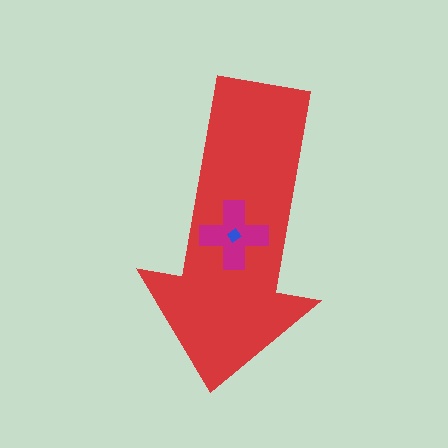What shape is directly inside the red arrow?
The magenta cross.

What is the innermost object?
The blue diamond.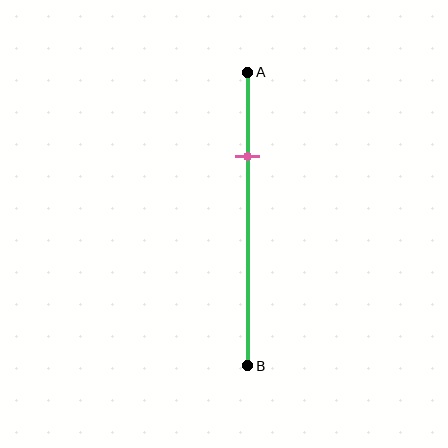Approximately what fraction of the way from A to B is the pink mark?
The pink mark is approximately 30% of the way from A to B.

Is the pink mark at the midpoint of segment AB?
No, the mark is at about 30% from A, not at the 50% midpoint.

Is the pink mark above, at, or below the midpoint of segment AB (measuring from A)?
The pink mark is above the midpoint of segment AB.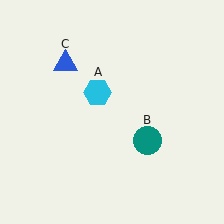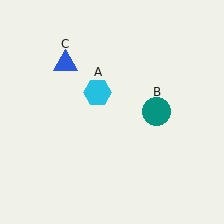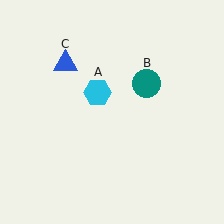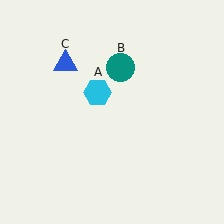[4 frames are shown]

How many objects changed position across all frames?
1 object changed position: teal circle (object B).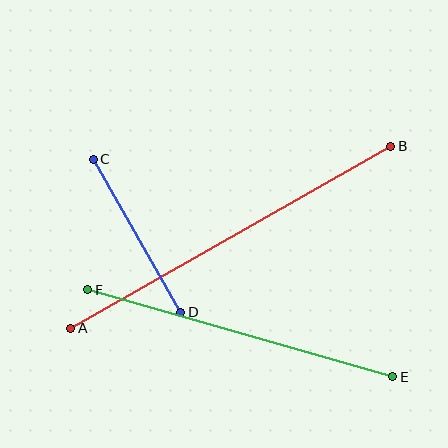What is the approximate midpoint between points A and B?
The midpoint is at approximately (231, 237) pixels.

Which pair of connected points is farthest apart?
Points A and B are farthest apart.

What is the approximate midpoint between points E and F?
The midpoint is at approximately (240, 333) pixels.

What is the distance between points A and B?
The distance is approximately 368 pixels.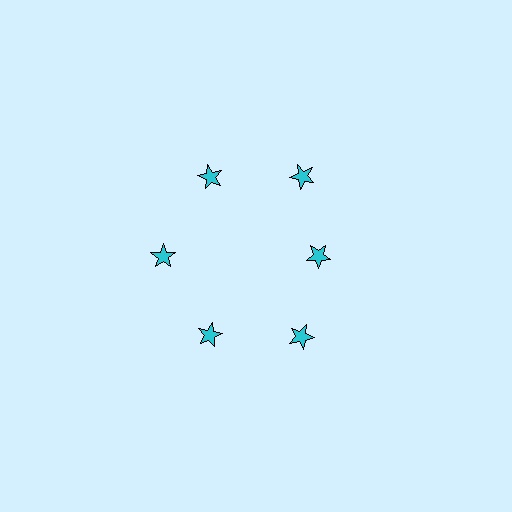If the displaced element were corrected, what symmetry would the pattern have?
It would have 6-fold rotational symmetry — the pattern would map onto itself every 60 degrees.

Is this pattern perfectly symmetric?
No. The 6 cyan stars are arranged in a ring, but one element near the 3 o'clock position is pulled inward toward the center, breaking the 6-fold rotational symmetry.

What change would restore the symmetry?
The symmetry would be restored by moving it outward, back onto the ring so that all 6 stars sit at equal angles and equal distance from the center.